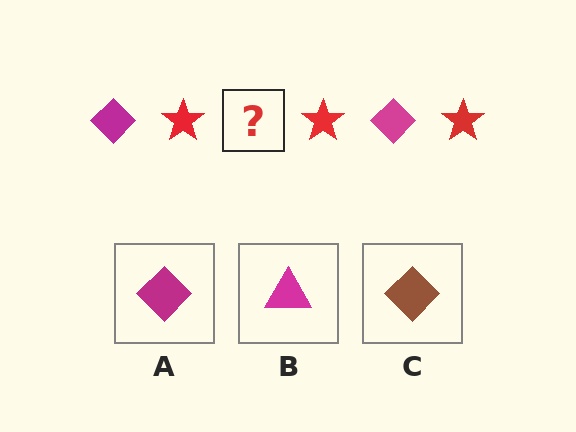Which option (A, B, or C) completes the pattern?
A.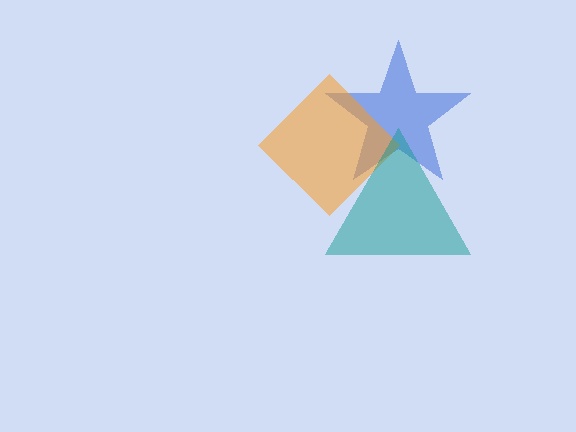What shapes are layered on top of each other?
The layered shapes are: a blue star, an orange diamond, a teal triangle.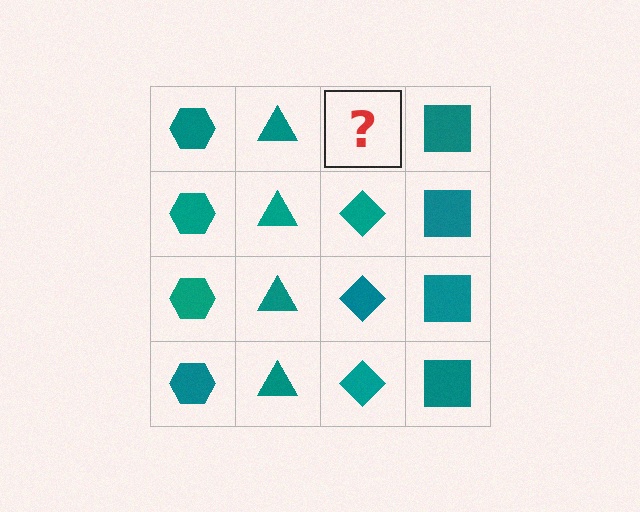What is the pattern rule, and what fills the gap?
The rule is that each column has a consistent shape. The gap should be filled with a teal diamond.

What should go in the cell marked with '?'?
The missing cell should contain a teal diamond.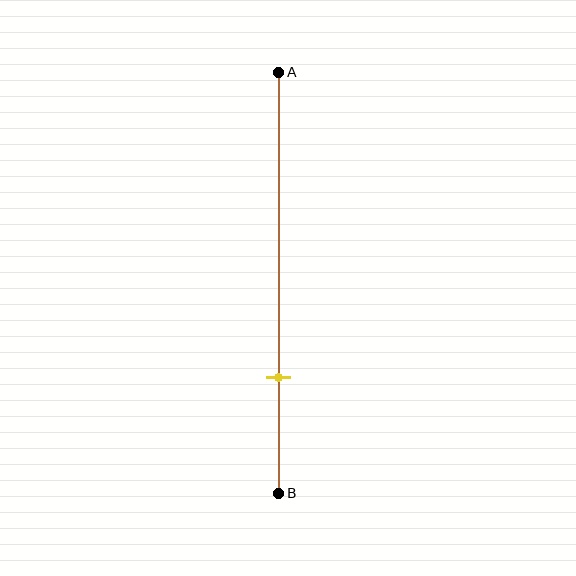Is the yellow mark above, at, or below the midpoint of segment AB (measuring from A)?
The yellow mark is below the midpoint of segment AB.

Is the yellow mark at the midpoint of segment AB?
No, the mark is at about 75% from A, not at the 50% midpoint.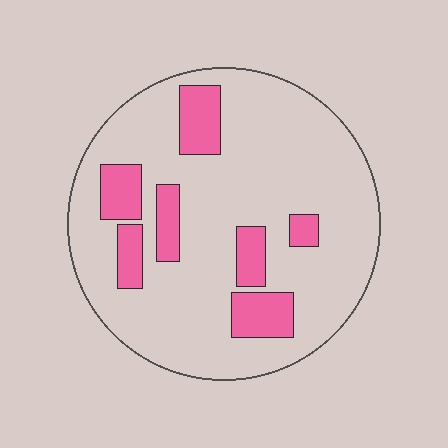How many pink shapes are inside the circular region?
7.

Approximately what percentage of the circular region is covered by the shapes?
Approximately 20%.